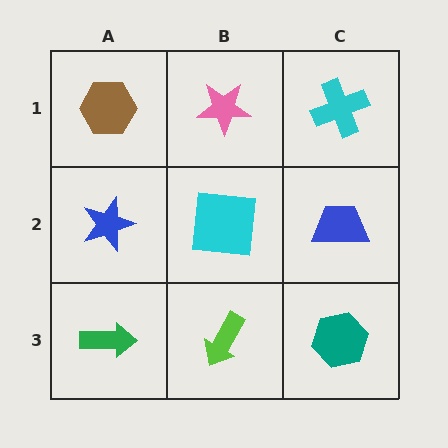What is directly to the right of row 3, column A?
A lime arrow.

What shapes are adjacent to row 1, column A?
A blue star (row 2, column A), a pink star (row 1, column B).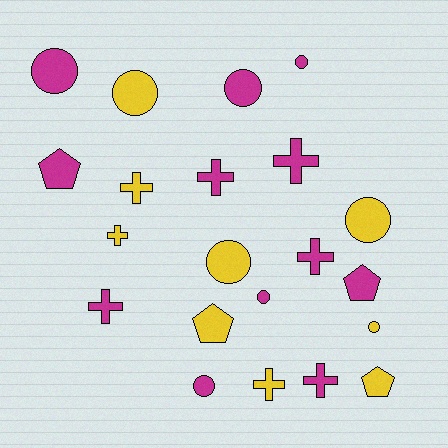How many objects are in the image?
There are 21 objects.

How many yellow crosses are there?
There are 3 yellow crosses.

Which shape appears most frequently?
Circle, with 9 objects.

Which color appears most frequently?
Magenta, with 12 objects.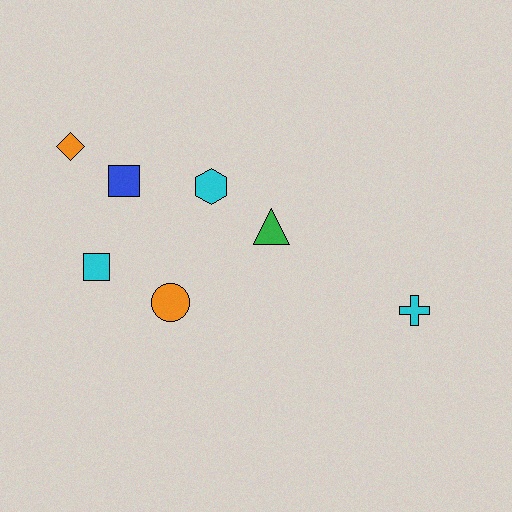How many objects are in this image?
There are 7 objects.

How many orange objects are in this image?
There are 2 orange objects.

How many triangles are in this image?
There is 1 triangle.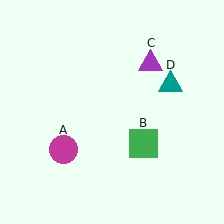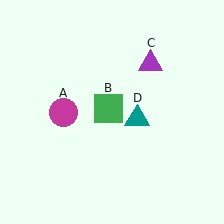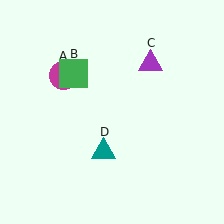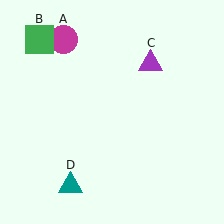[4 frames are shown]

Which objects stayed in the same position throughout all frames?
Purple triangle (object C) remained stationary.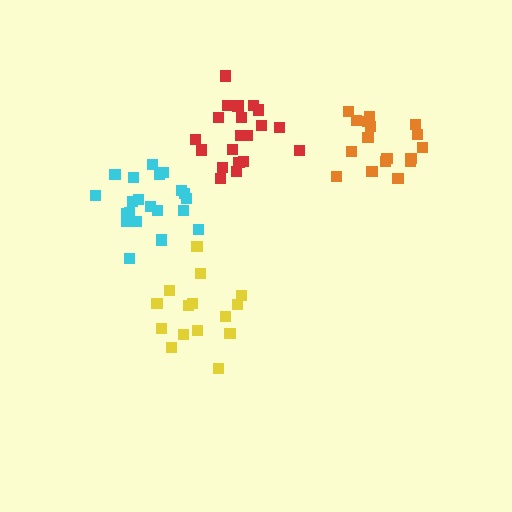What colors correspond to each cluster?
The clusters are colored: yellow, red, orange, cyan.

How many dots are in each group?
Group 1: 15 dots, Group 2: 20 dots, Group 3: 17 dots, Group 4: 21 dots (73 total).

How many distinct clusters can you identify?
There are 4 distinct clusters.